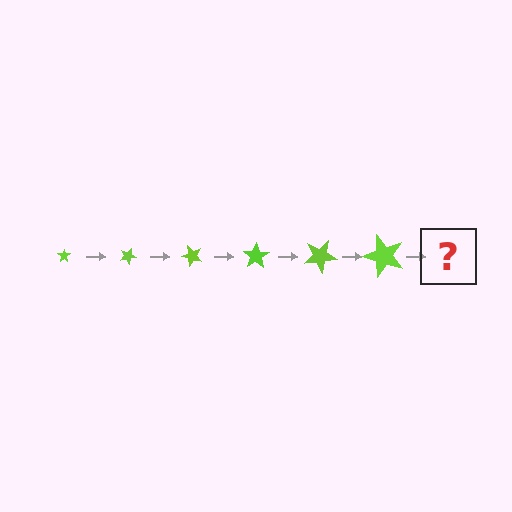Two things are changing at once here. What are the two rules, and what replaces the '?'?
The two rules are that the star grows larger each step and it rotates 25 degrees each step. The '?' should be a star, larger than the previous one and rotated 150 degrees from the start.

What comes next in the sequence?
The next element should be a star, larger than the previous one and rotated 150 degrees from the start.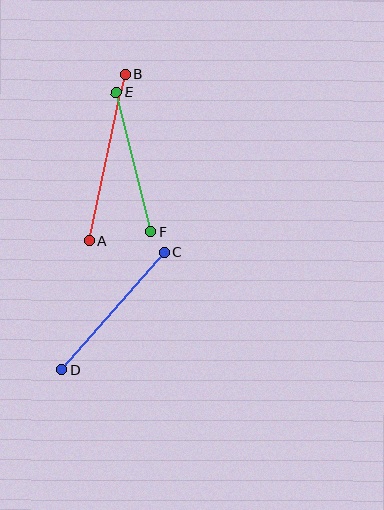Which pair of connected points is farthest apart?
Points A and B are farthest apart.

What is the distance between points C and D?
The distance is approximately 156 pixels.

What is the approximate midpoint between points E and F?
The midpoint is at approximately (134, 162) pixels.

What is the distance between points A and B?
The distance is approximately 170 pixels.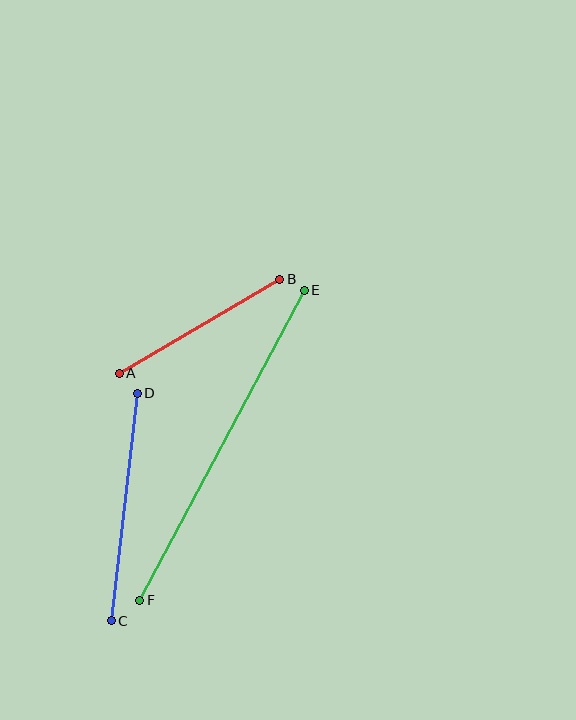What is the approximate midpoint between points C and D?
The midpoint is at approximately (124, 507) pixels.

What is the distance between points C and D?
The distance is approximately 229 pixels.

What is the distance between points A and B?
The distance is approximately 186 pixels.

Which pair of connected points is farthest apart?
Points E and F are farthest apart.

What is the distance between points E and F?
The distance is approximately 351 pixels.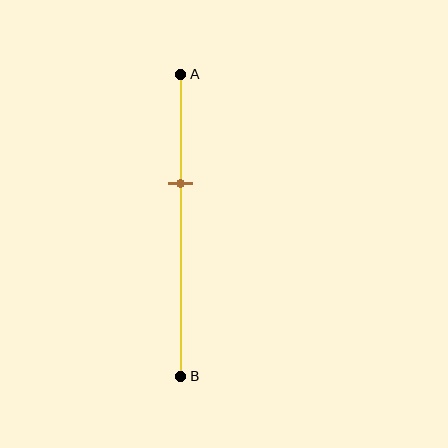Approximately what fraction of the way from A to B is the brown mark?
The brown mark is approximately 35% of the way from A to B.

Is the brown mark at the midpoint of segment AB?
No, the mark is at about 35% from A, not at the 50% midpoint.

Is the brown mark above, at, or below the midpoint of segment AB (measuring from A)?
The brown mark is above the midpoint of segment AB.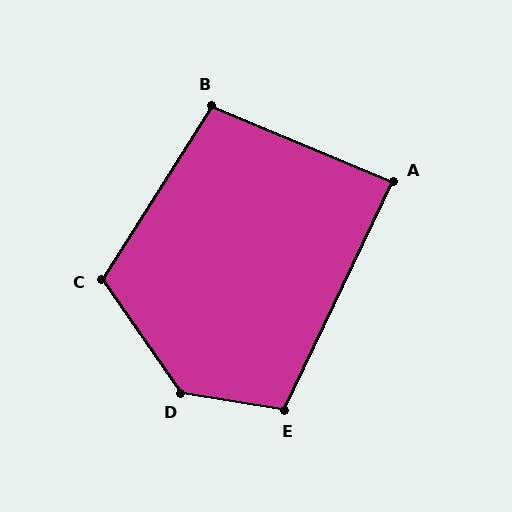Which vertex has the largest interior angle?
D, at approximately 134 degrees.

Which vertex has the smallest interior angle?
A, at approximately 87 degrees.